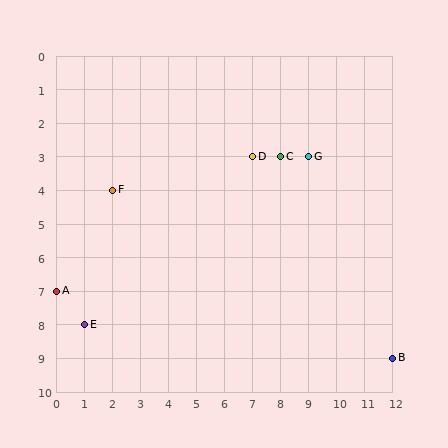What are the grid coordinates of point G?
Point G is at grid coordinates (9, 3).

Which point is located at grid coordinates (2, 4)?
Point F is at (2, 4).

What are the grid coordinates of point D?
Point D is at grid coordinates (7, 3).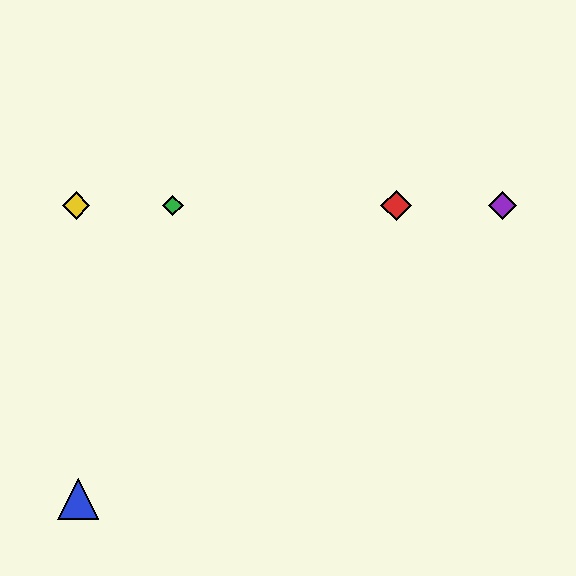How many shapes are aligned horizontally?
4 shapes (the red diamond, the green diamond, the yellow diamond, the purple diamond) are aligned horizontally.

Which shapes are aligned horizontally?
The red diamond, the green diamond, the yellow diamond, the purple diamond are aligned horizontally.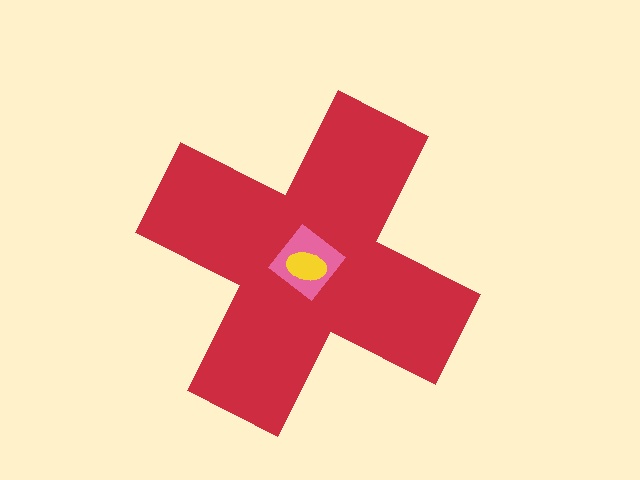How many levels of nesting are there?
3.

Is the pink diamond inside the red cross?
Yes.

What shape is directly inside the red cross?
The pink diamond.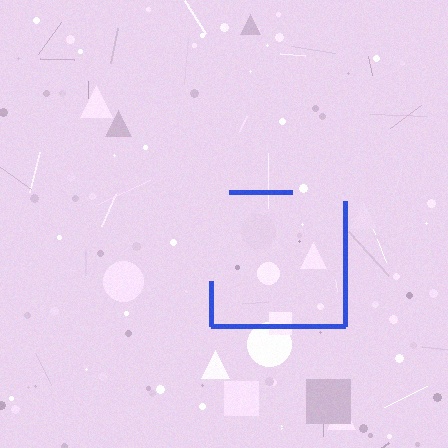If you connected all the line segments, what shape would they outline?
They would outline a square.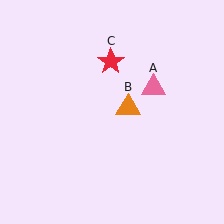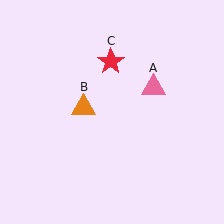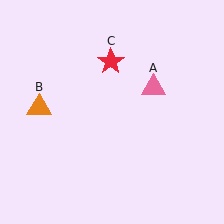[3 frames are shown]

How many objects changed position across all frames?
1 object changed position: orange triangle (object B).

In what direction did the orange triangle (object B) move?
The orange triangle (object B) moved left.